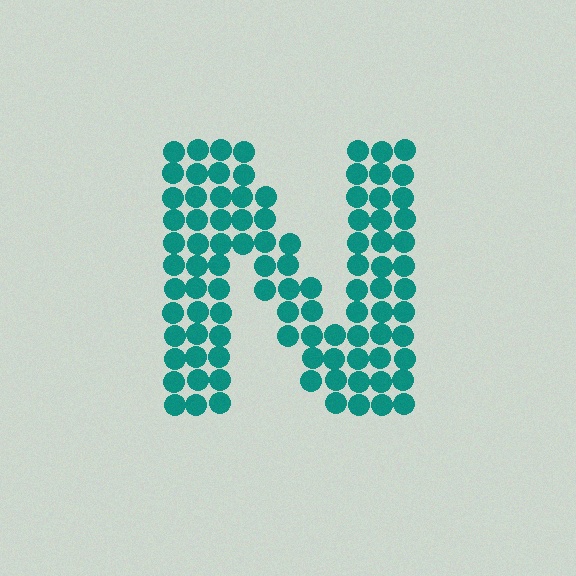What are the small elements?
The small elements are circles.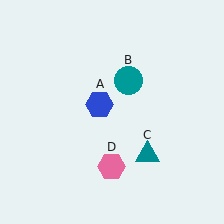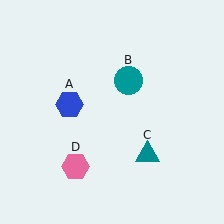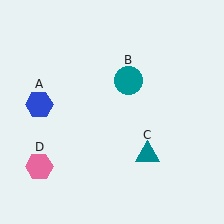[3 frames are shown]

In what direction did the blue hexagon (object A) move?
The blue hexagon (object A) moved left.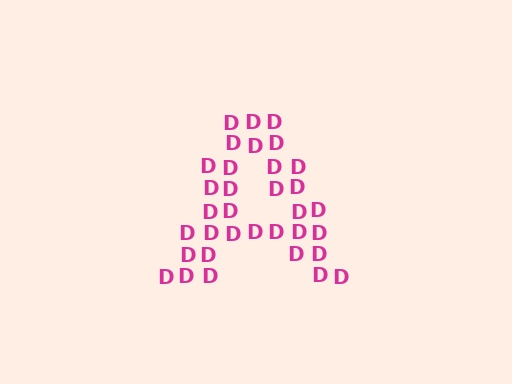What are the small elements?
The small elements are letter D's.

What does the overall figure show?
The overall figure shows the letter A.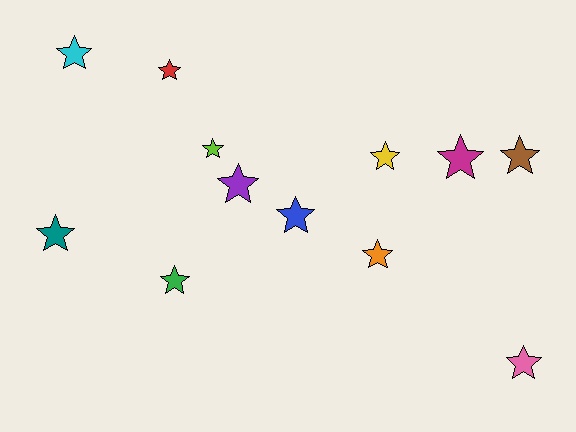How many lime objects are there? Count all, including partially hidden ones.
There is 1 lime object.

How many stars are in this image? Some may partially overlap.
There are 12 stars.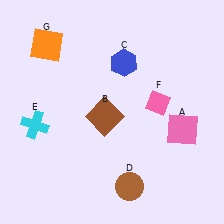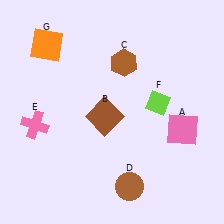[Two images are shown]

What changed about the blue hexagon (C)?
In Image 1, C is blue. In Image 2, it changed to brown.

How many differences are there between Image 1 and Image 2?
There are 3 differences between the two images.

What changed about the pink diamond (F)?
In Image 1, F is pink. In Image 2, it changed to lime.